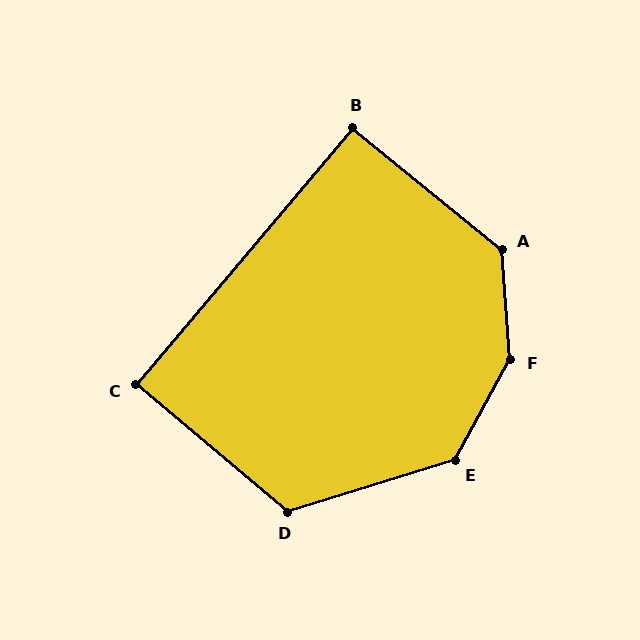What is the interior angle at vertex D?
Approximately 123 degrees (obtuse).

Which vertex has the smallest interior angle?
C, at approximately 90 degrees.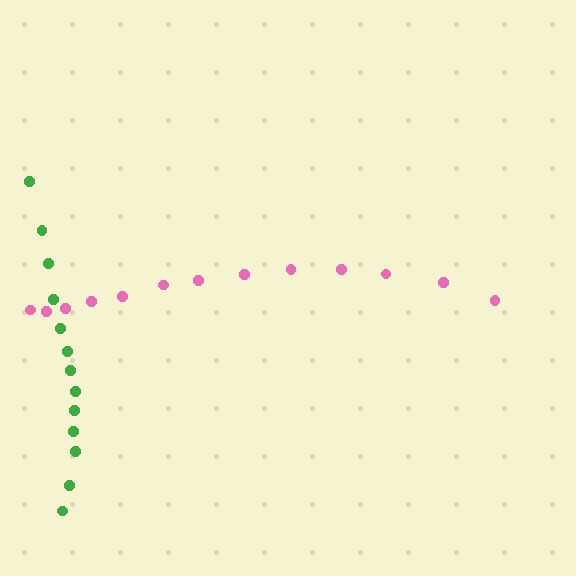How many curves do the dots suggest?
There are 2 distinct paths.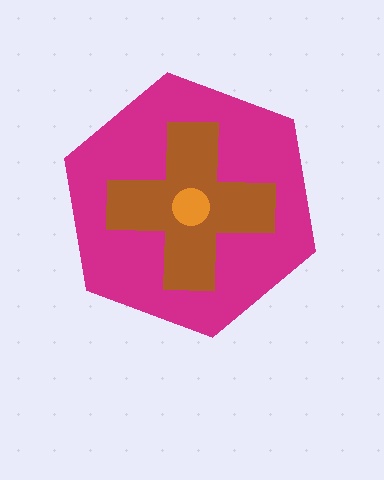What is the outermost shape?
The magenta hexagon.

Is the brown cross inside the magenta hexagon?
Yes.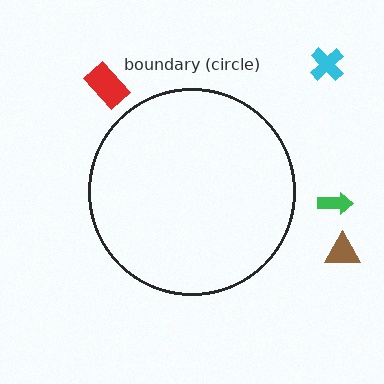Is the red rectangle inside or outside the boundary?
Outside.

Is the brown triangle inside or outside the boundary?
Outside.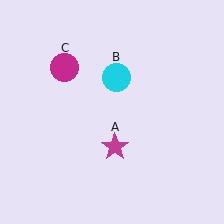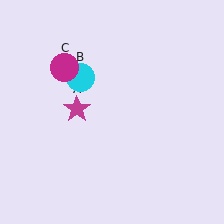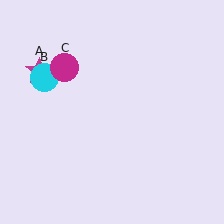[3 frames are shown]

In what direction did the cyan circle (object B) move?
The cyan circle (object B) moved left.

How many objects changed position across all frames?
2 objects changed position: magenta star (object A), cyan circle (object B).